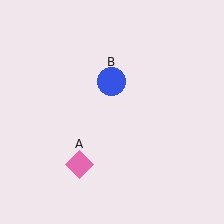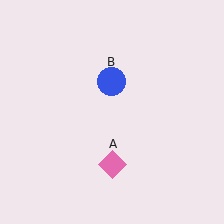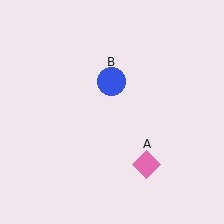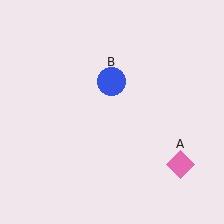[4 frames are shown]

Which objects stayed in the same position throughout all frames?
Blue circle (object B) remained stationary.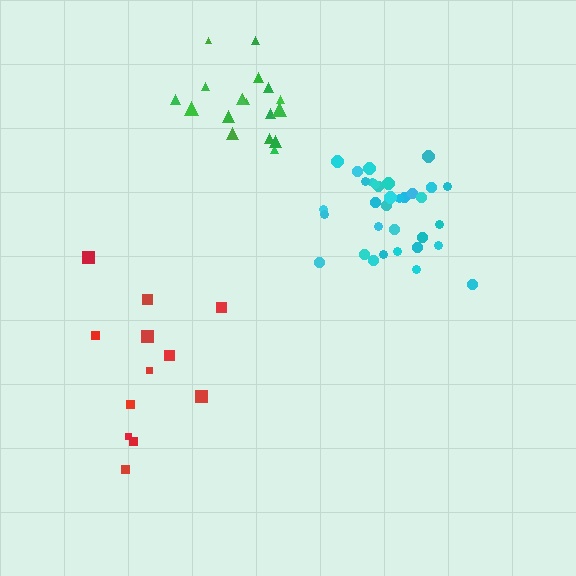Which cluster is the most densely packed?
Cyan.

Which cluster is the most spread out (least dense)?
Red.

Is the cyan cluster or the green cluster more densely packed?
Cyan.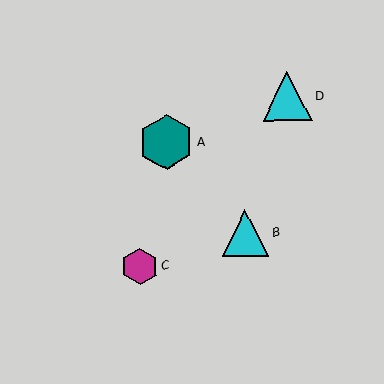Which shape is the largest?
The teal hexagon (labeled A) is the largest.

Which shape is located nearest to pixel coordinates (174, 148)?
The teal hexagon (labeled A) at (166, 142) is nearest to that location.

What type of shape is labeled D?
Shape D is a cyan triangle.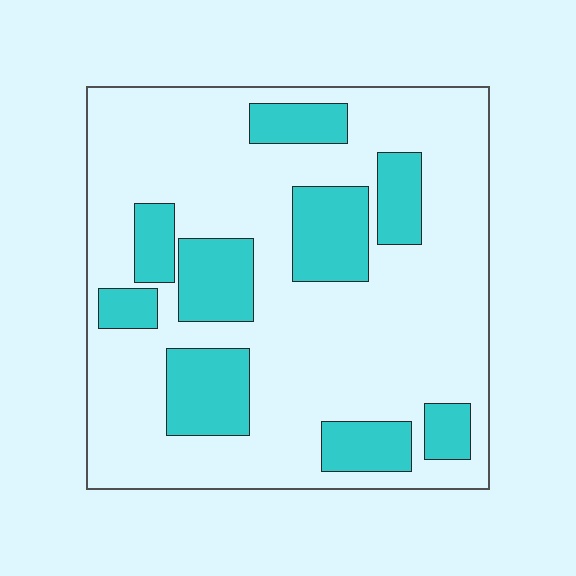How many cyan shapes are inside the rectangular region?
9.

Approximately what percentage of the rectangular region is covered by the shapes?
Approximately 25%.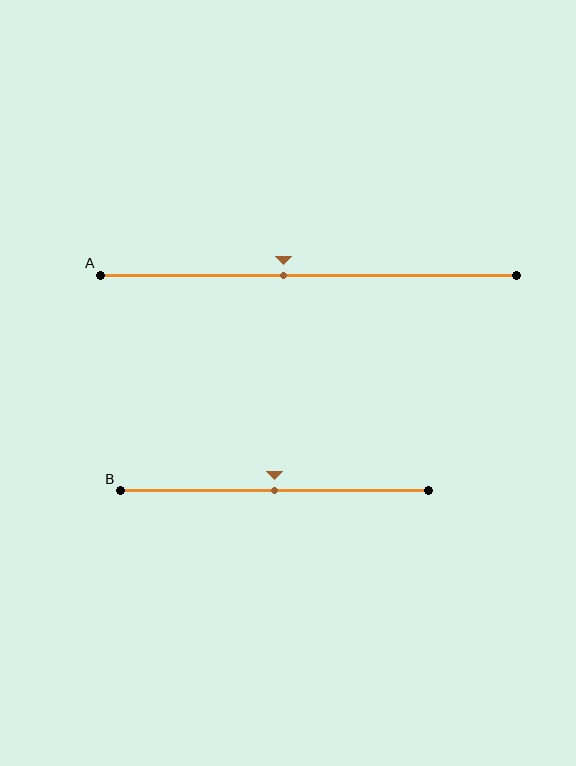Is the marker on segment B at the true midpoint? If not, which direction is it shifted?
Yes, the marker on segment B is at the true midpoint.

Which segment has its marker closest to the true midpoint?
Segment B has its marker closest to the true midpoint.